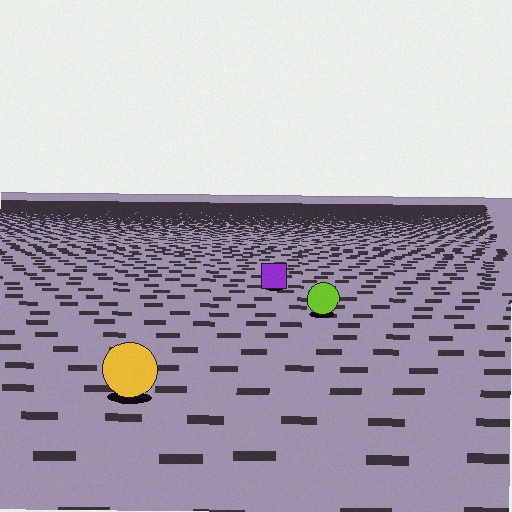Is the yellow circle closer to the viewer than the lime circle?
Yes. The yellow circle is closer — you can tell from the texture gradient: the ground texture is coarser near it.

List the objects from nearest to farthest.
From nearest to farthest: the yellow circle, the lime circle, the purple square.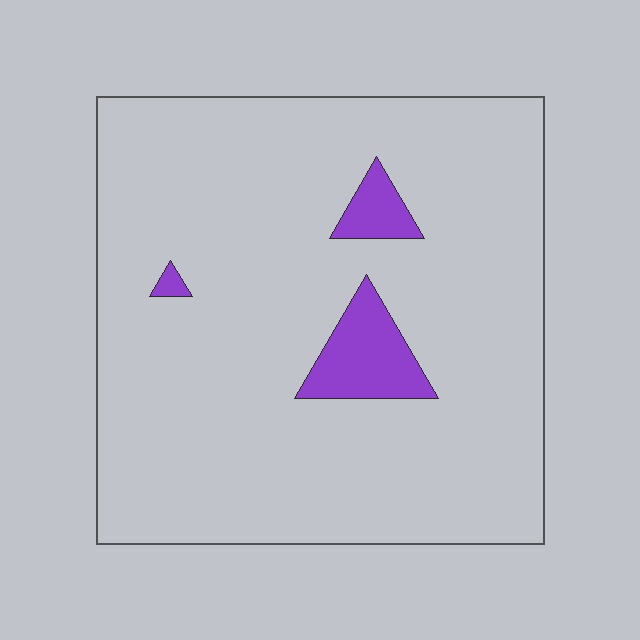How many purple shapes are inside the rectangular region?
3.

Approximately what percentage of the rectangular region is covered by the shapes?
Approximately 5%.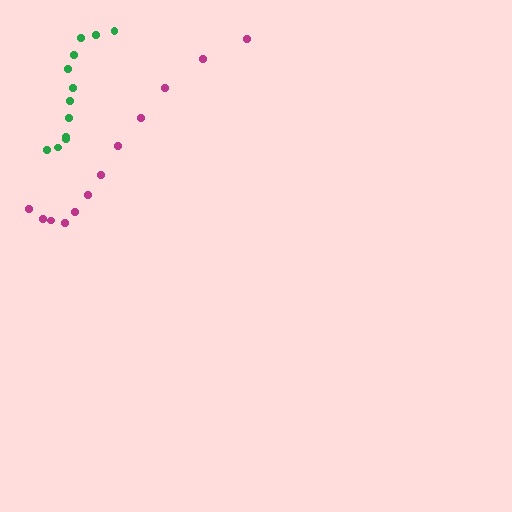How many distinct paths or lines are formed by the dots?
There are 2 distinct paths.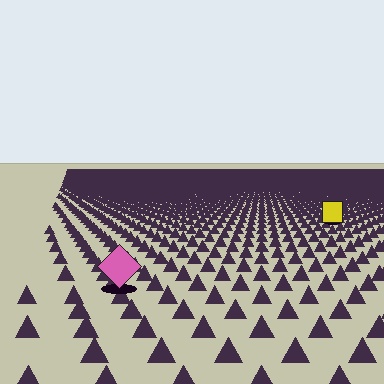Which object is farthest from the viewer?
The yellow square is farthest from the viewer. It appears smaller and the ground texture around it is denser.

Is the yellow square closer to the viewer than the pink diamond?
No. The pink diamond is closer — you can tell from the texture gradient: the ground texture is coarser near it.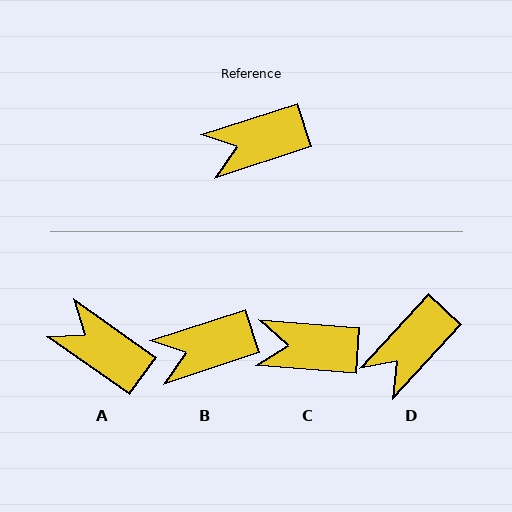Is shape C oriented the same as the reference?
No, it is off by about 22 degrees.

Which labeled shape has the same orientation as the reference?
B.